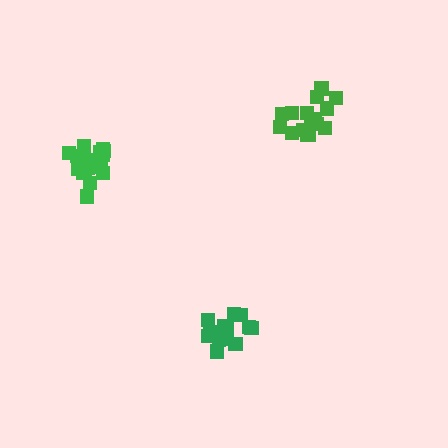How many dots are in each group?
Group 1: 16 dots, Group 2: 14 dots, Group 3: 20 dots (50 total).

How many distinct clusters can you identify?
There are 3 distinct clusters.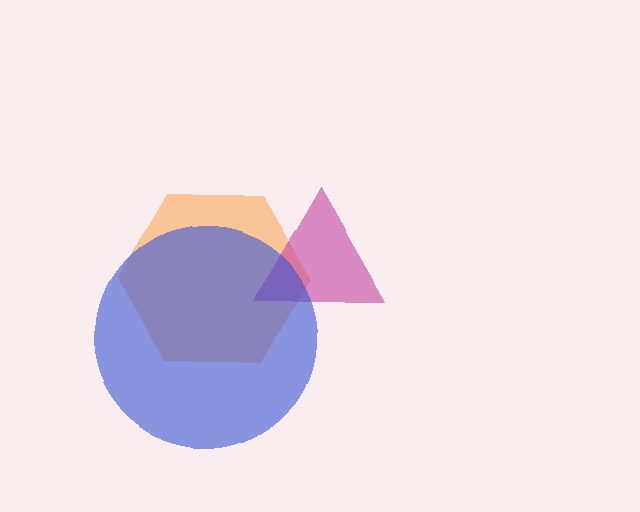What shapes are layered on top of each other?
The layered shapes are: an orange hexagon, a magenta triangle, a blue circle.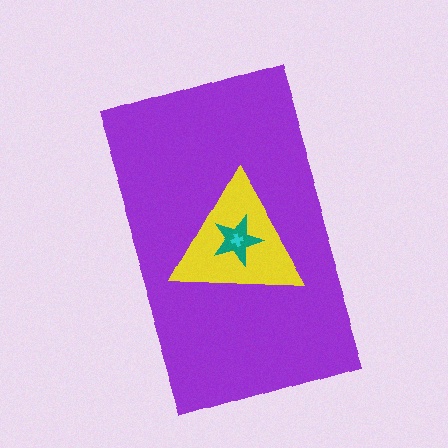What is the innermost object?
The cyan cross.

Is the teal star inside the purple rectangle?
Yes.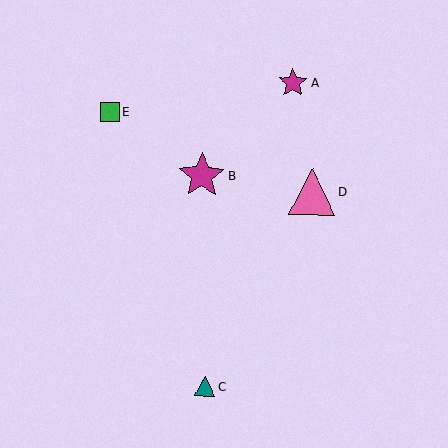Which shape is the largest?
The magenta star (labeled B) is the largest.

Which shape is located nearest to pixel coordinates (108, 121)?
The green square (labeled E) at (110, 112) is nearest to that location.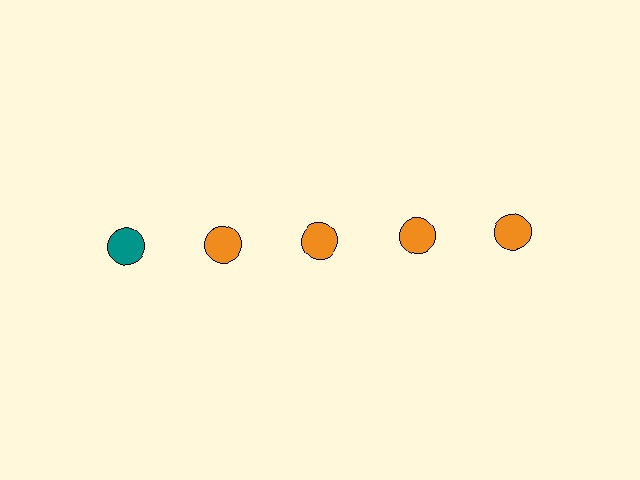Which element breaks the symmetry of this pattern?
The teal circle in the top row, leftmost column breaks the symmetry. All other shapes are orange circles.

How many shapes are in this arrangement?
There are 5 shapes arranged in a grid pattern.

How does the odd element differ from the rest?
It has a different color: teal instead of orange.